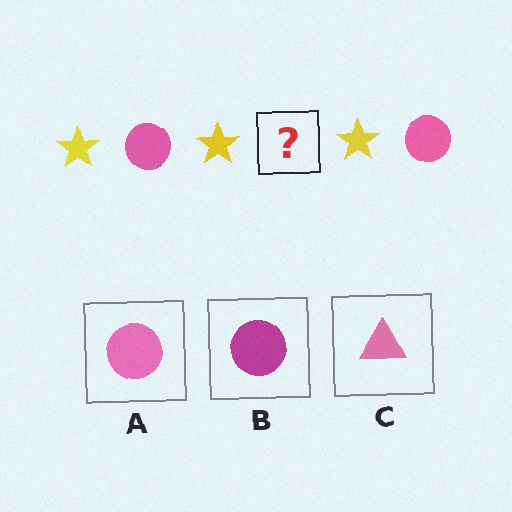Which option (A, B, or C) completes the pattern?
A.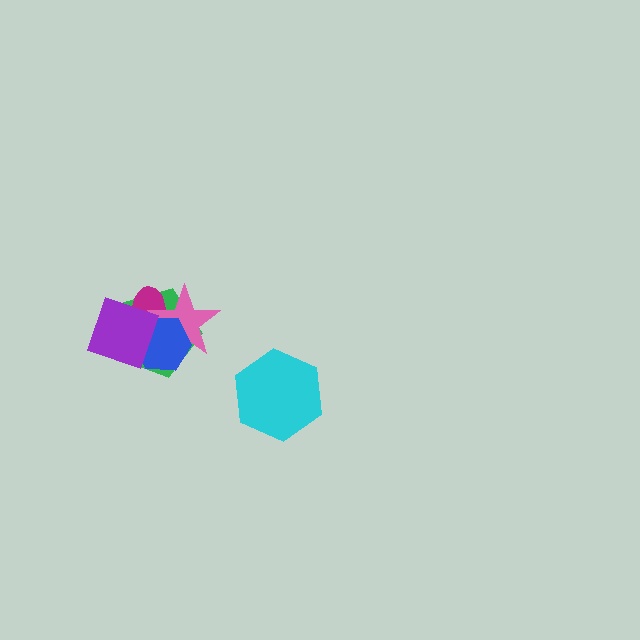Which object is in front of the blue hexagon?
The purple square is in front of the blue hexagon.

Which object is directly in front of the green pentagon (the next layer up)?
The magenta ellipse is directly in front of the green pentagon.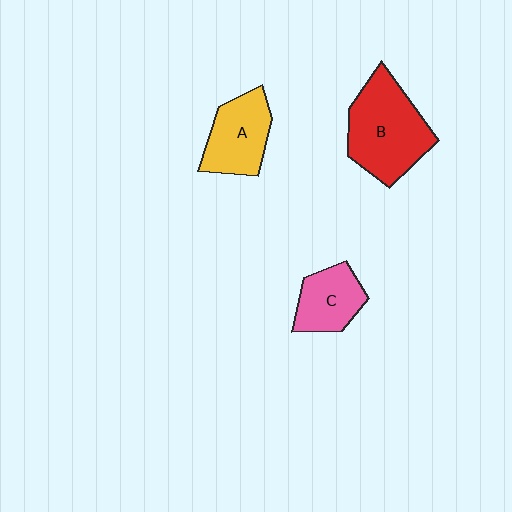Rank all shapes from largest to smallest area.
From largest to smallest: B (red), A (yellow), C (pink).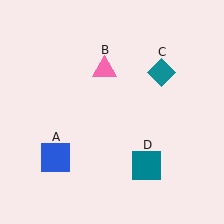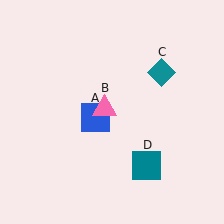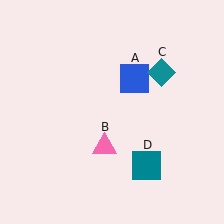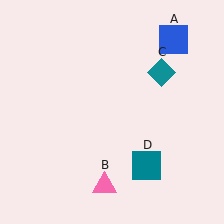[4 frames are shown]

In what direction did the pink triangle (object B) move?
The pink triangle (object B) moved down.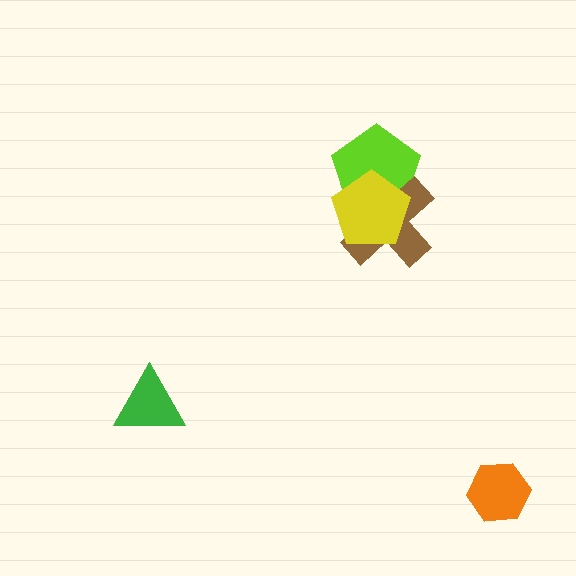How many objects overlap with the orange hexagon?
0 objects overlap with the orange hexagon.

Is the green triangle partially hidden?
No, no other shape covers it.